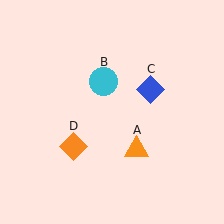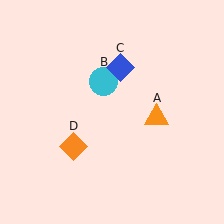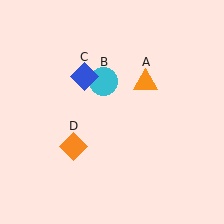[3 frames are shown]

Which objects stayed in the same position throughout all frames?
Cyan circle (object B) and orange diamond (object D) remained stationary.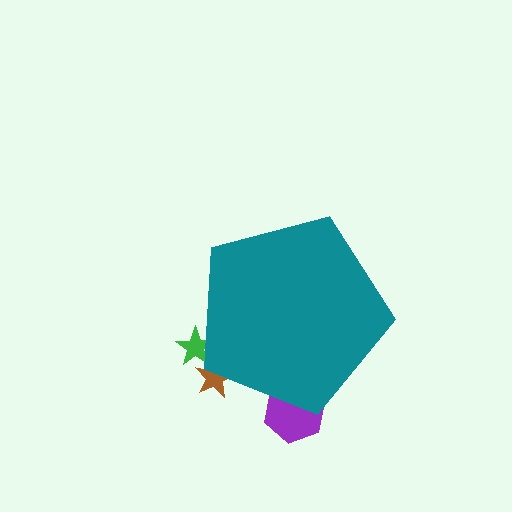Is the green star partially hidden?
Yes, the green star is partially hidden behind the teal pentagon.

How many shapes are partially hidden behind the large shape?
3 shapes are partially hidden.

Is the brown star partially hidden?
Yes, the brown star is partially hidden behind the teal pentagon.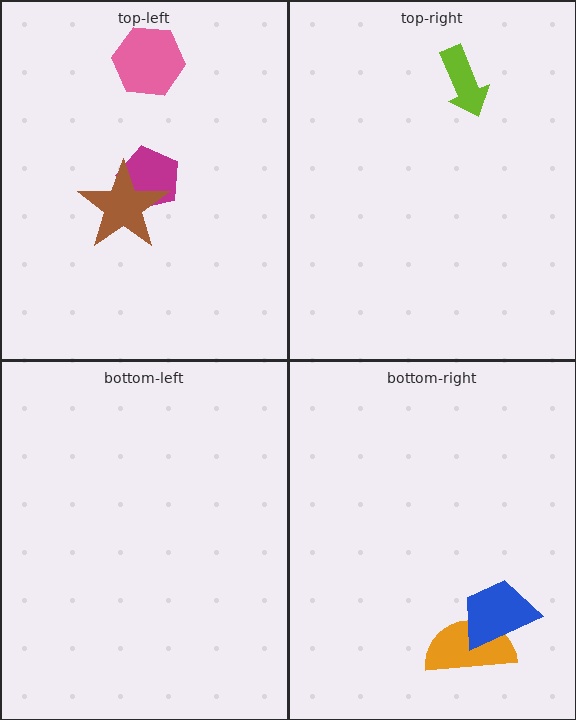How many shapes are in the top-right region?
1.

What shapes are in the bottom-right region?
The orange semicircle, the blue trapezoid.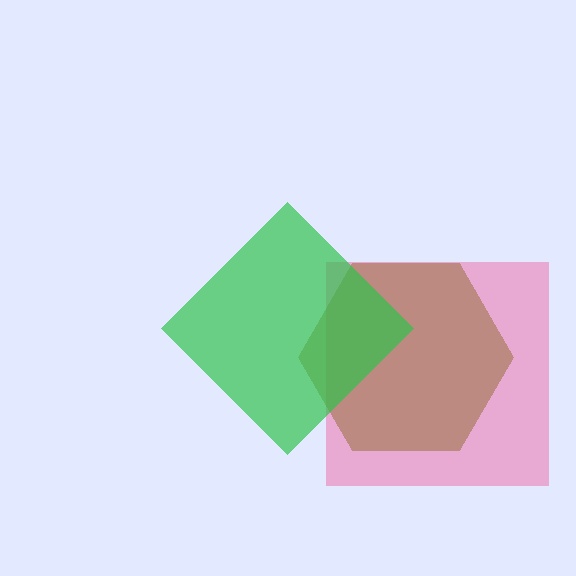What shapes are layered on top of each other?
The layered shapes are: a pink square, a brown hexagon, a green diamond.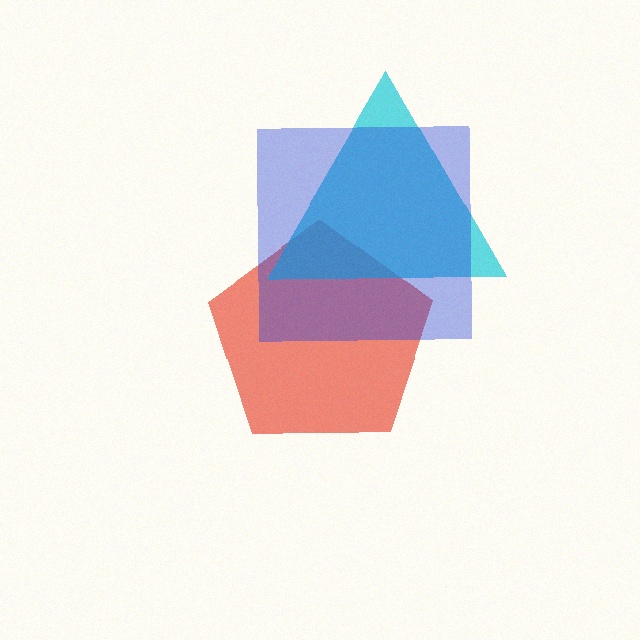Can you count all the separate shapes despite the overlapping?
Yes, there are 3 separate shapes.